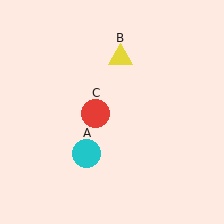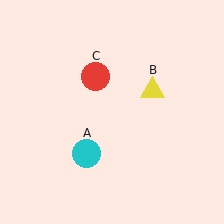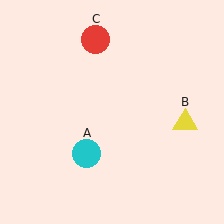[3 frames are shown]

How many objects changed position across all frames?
2 objects changed position: yellow triangle (object B), red circle (object C).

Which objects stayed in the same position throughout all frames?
Cyan circle (object A) remained stationary.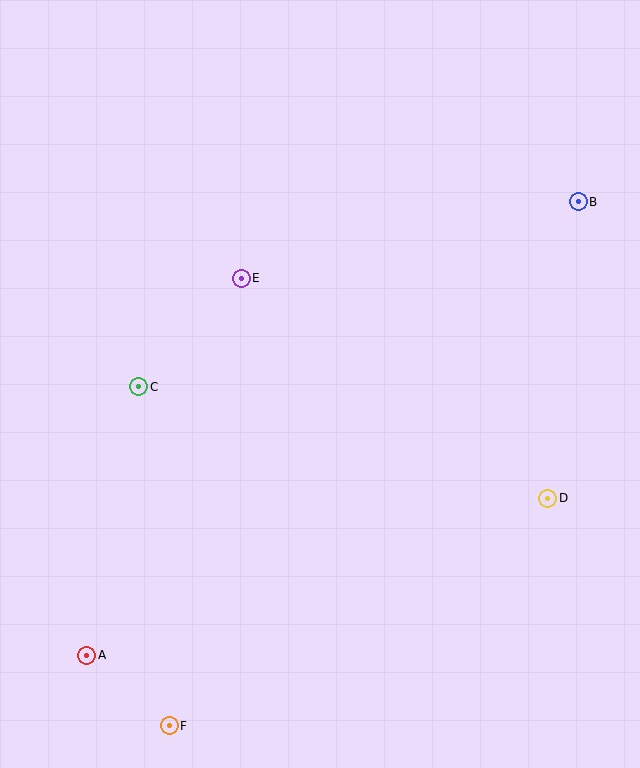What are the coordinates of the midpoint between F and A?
The midpoint between F and A is at (128, 691).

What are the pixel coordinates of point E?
Point E is at (241, 278).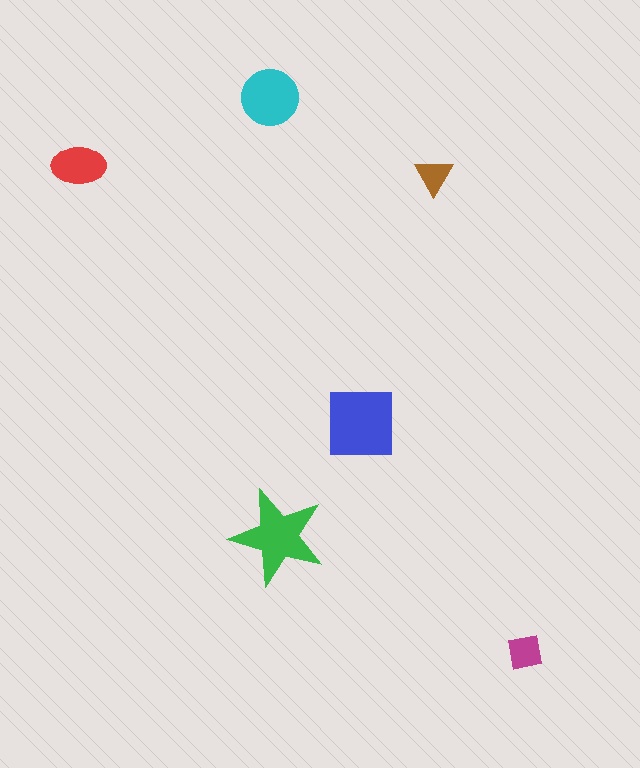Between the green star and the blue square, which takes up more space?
The blue square.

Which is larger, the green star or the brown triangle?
The green star.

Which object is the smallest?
The brown triangle.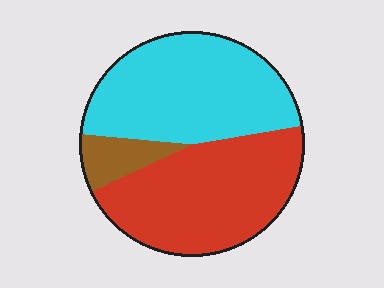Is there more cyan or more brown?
Cyan.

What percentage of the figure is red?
Red takes up between a third and a half of the figure.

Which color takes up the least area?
Brown, at roughly 10%.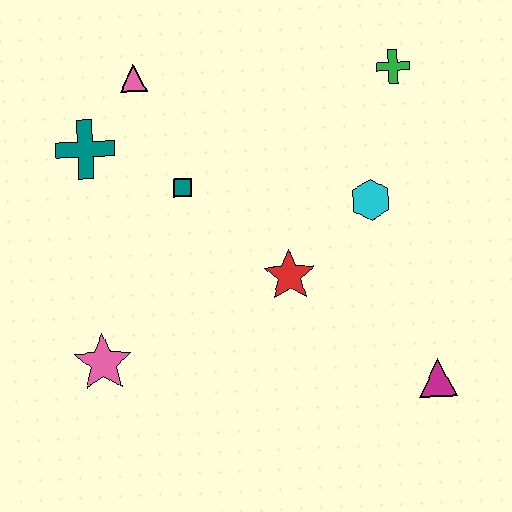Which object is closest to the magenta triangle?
The red star is closest to the magenta triangle.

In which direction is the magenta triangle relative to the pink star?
The magenta triangle is to the right of the pink star.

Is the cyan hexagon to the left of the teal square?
No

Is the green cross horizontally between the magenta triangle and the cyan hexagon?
Yes